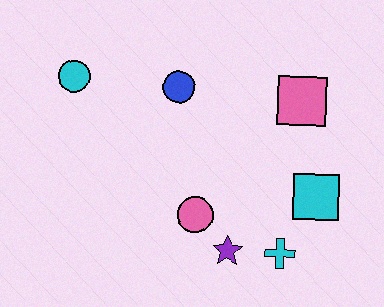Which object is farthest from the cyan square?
The cyan circle is farthest from the cyan square.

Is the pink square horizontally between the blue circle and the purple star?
No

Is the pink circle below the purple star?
No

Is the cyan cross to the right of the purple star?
Yes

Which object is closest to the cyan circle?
The blue circle is closest to the cyan circle.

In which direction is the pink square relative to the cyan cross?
The pink square is above the cyan cross.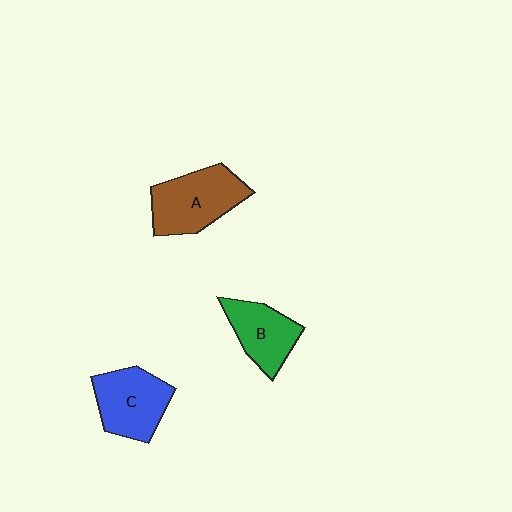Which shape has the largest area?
Shape A (brown).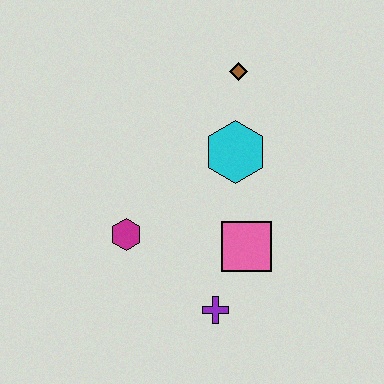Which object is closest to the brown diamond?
The cyan hexagon is closest to the brown diamond.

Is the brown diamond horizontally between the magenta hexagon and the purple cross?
No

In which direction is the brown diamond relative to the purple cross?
The brown diamond is above the purple cross.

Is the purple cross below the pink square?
Yes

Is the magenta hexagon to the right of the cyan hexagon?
No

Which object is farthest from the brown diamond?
The purple cross is farthest from the brown diamond.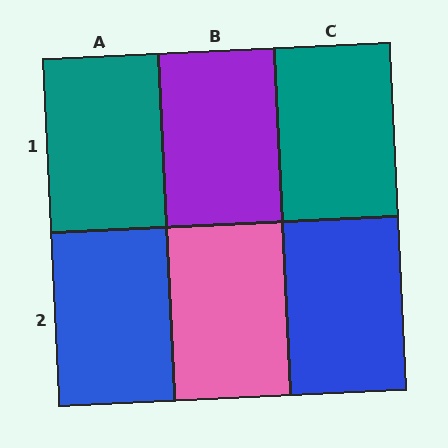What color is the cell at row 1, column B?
Purple.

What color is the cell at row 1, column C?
Teal.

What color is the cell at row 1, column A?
Teal.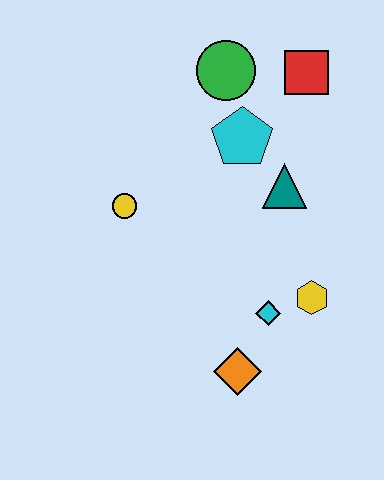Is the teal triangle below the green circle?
Yes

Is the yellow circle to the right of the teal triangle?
No